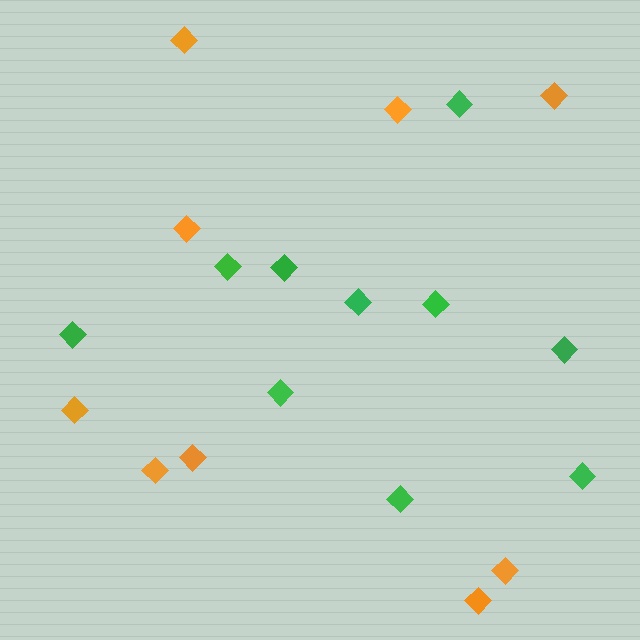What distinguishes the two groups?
There are 2 groups: one group of green diamonds (10) and one group of orange diamonds (9).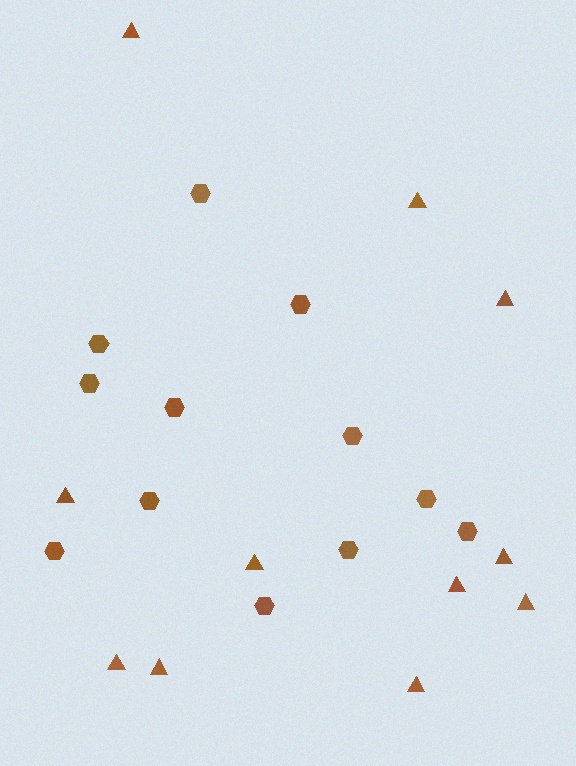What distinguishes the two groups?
There are 2 groups: one group of triangles (11) and one group of hexagons (12).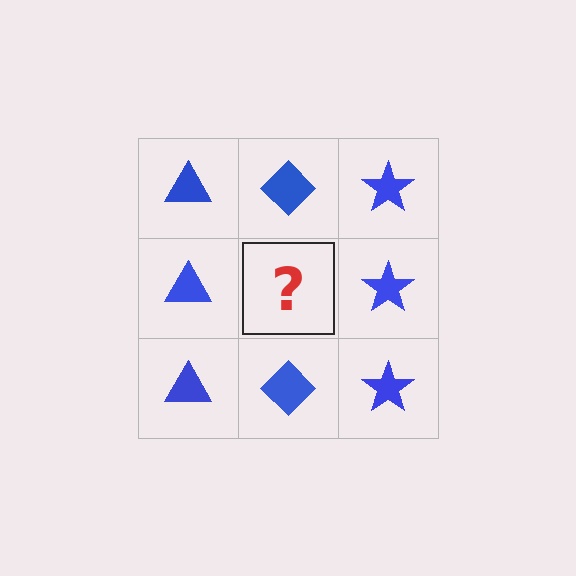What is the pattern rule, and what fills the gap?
The rule is that each column has a consistent shape. The gap should be filled with a blue diamond.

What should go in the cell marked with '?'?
The missing cell should contain a blue diamond.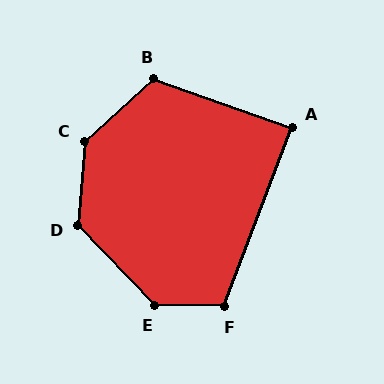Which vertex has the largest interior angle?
C, at approximately 136 degrees.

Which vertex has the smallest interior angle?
A, at approximately 89 degrees.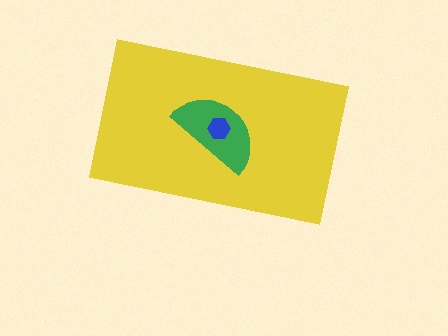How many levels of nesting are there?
3.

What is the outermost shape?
The yellow rectangle.